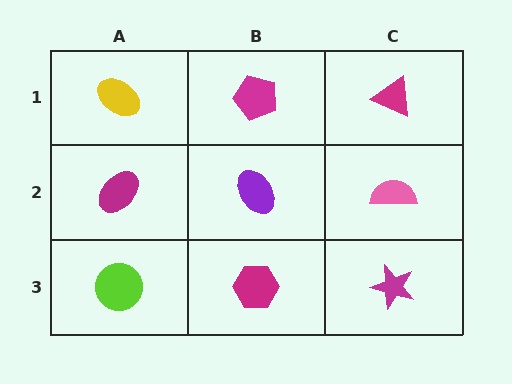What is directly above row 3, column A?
A magenta ellipse.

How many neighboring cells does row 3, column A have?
2.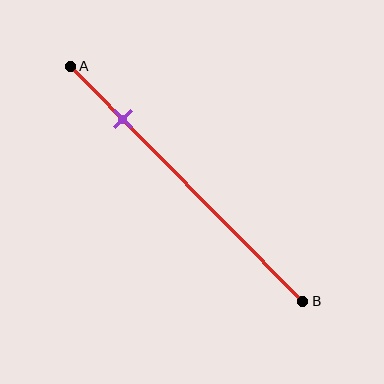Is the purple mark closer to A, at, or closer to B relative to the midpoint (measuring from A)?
The purple mark is closer to point A than the midpoint of segment AB.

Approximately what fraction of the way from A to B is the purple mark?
The purple mark is approximately 25% of the way from A to B.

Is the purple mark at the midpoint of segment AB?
No, the mark is at about 25% from A, not at the 50% midpoint.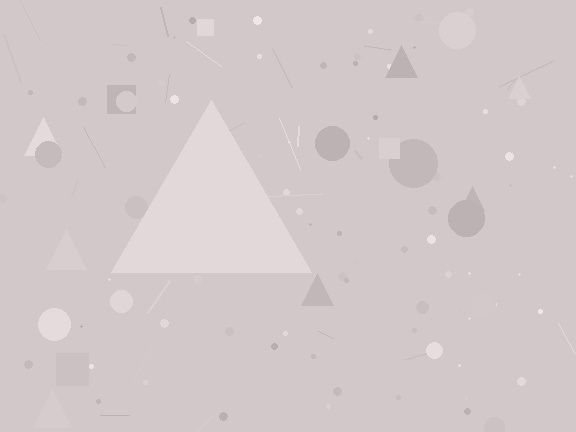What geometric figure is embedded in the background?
A triangle is embedded in the background.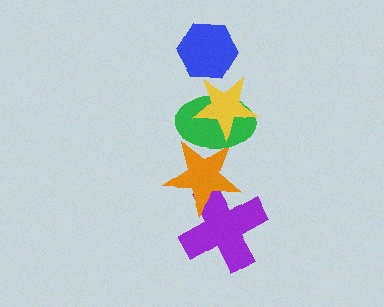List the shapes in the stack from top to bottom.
From top to bottom: the blue hexagon, the yellow star, the green ellipse, the orange star, the purple cross.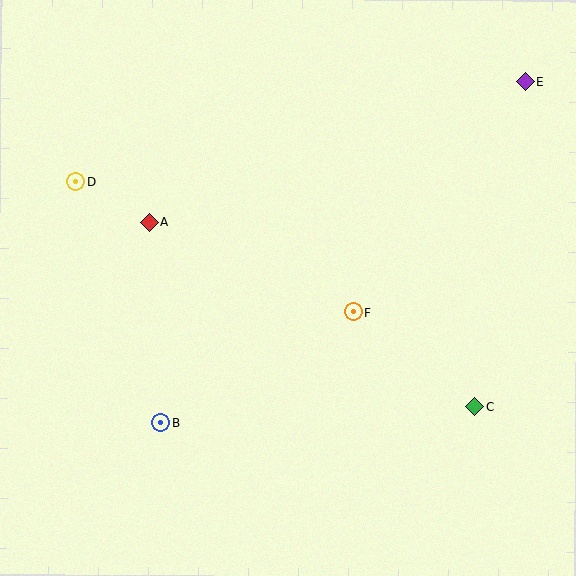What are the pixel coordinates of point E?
Point E is at (526, 81).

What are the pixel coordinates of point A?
Point A is at (150, 222).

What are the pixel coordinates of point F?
Point F is at (353, 312).